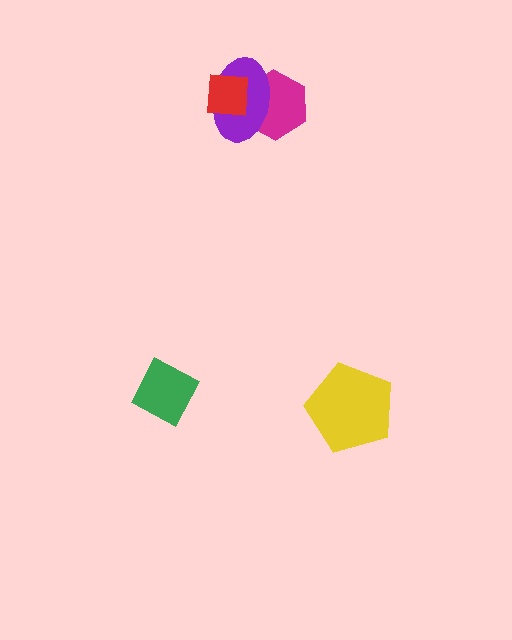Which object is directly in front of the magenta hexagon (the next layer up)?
The purple ellipse is directly in front of the magenta hexagon.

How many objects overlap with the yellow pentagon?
0 objects overlap with the yellow pentagon.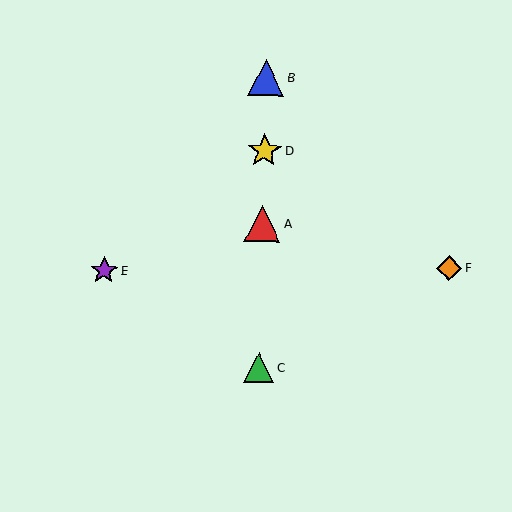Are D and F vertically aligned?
No, D is at x≈264 and F is at x≈449.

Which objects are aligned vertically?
Objects A, B, C, D are aligned vertically.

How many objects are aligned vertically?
4 objects (A, B, C, D) are aligned vertically.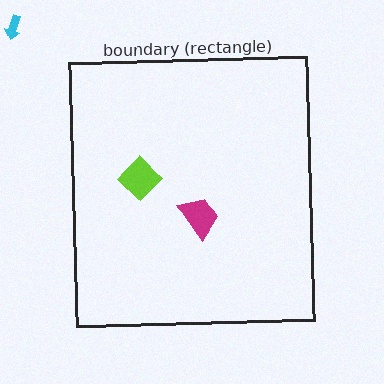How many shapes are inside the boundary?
2 inside, 1 outside.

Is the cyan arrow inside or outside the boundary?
Outside.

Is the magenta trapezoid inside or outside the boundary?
Inside.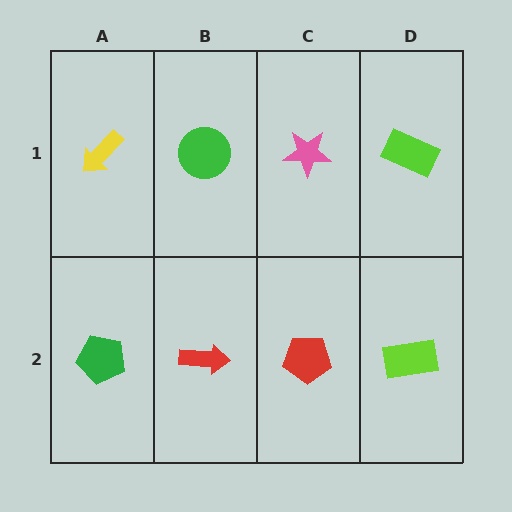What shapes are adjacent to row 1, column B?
A red arrow (row 2, column B), a yellow arrow (row 1, column A), a pink star (row 1, column C).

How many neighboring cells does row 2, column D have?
2.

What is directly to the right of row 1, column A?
A green circle.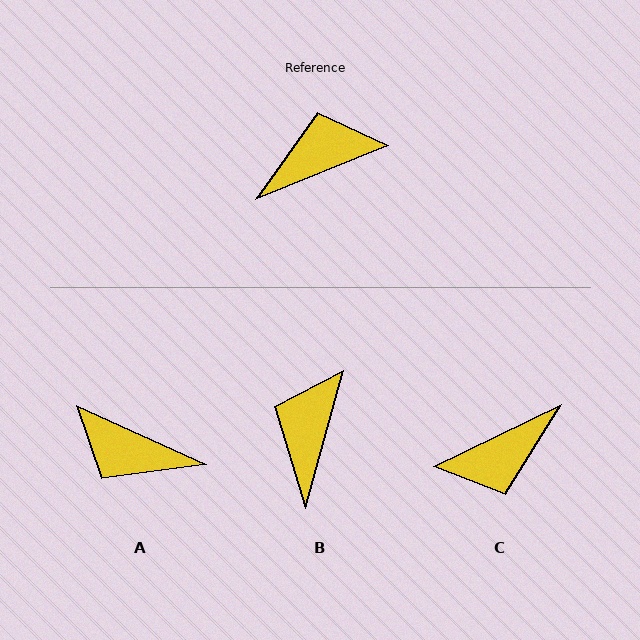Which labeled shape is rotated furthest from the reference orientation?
C, about 176 degrees away.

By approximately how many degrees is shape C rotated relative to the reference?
Approximately 176 degrees clockwise.